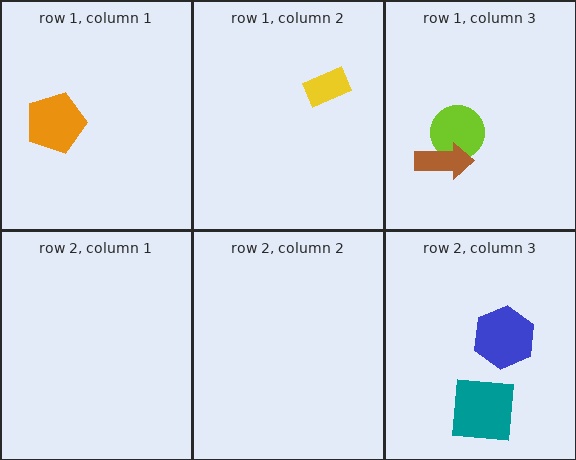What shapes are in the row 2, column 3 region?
The blue hexagon, the teal square.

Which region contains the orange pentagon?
The row 1, column 1 region.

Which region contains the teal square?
The row 2, column 3 region.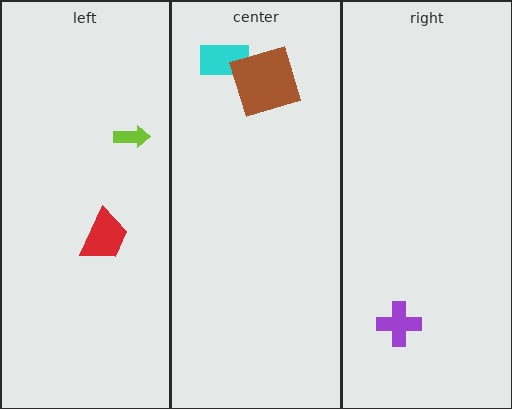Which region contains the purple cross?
The right region.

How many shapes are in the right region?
1.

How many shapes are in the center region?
2.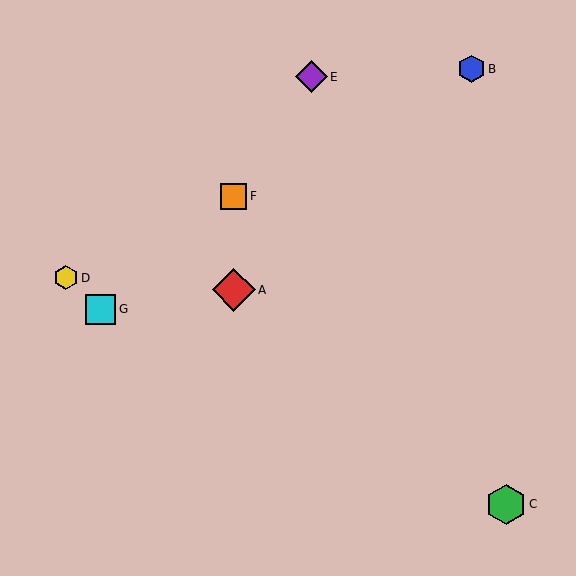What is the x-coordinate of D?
Object D is at x≈66.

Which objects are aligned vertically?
Objects A, F are aligned vertically.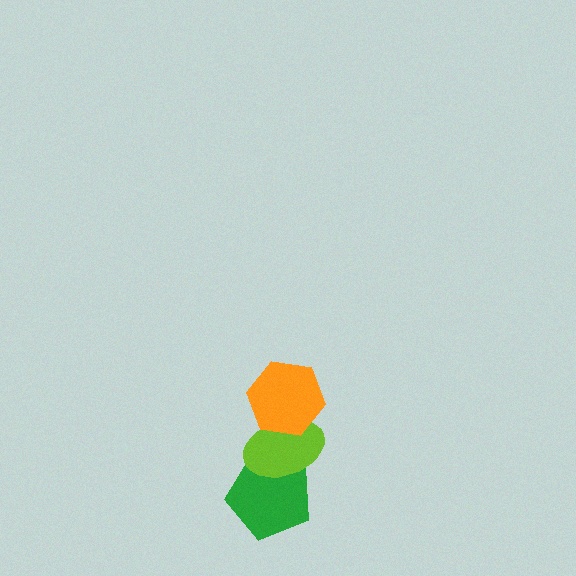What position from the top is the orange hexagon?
The orange hexagon is 1st from the top.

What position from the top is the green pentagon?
The green pentagon is 3rd from the top.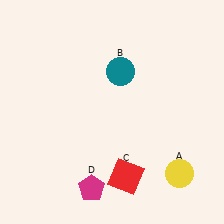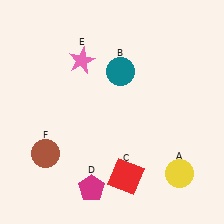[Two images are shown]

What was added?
A pink star (E), a brown circle (F) were added in Image 2.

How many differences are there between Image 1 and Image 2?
There are 2 differences between the two images.